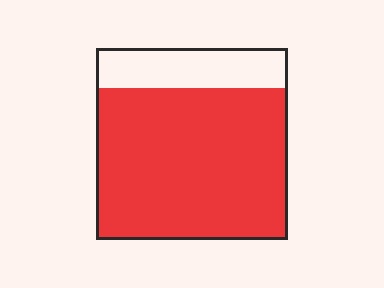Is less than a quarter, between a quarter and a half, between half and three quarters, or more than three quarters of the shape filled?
More than three quarters.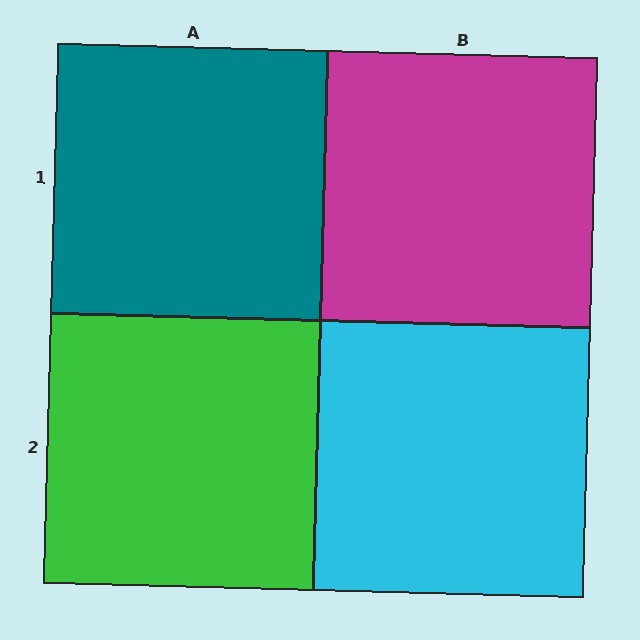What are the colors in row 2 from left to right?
Green, cyan.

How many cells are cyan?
1 cell is cyan.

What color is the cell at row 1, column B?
Magenta.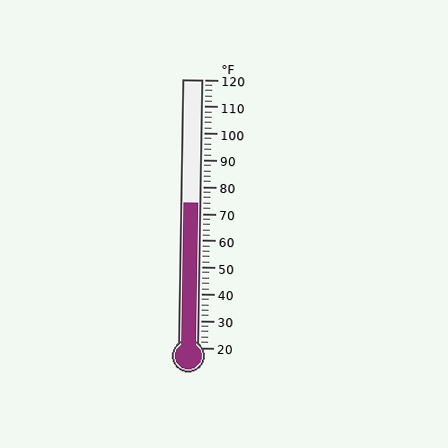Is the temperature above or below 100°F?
The temperature is below 100°F.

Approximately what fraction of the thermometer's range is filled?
The thermometer is filled to approximately 55% of its range.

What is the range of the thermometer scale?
The thermometer scale ranges from 20°F to 120°F.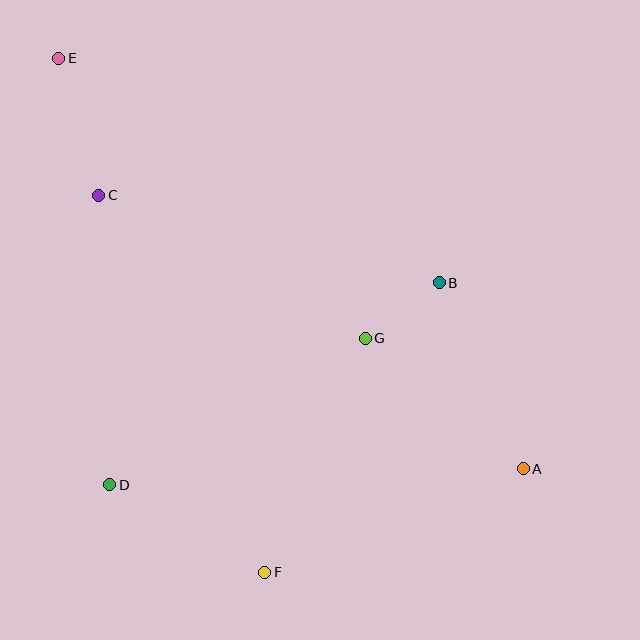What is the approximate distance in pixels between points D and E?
The distance between D and E is approximately 430 pixels.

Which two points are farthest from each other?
Points A and E are farthest from each other.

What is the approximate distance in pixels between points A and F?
The distance between A and F is approximately 278 pixels.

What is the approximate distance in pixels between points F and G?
The distance between F and G is approximately 254 pixels.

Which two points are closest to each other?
Points B and G are closest to each other.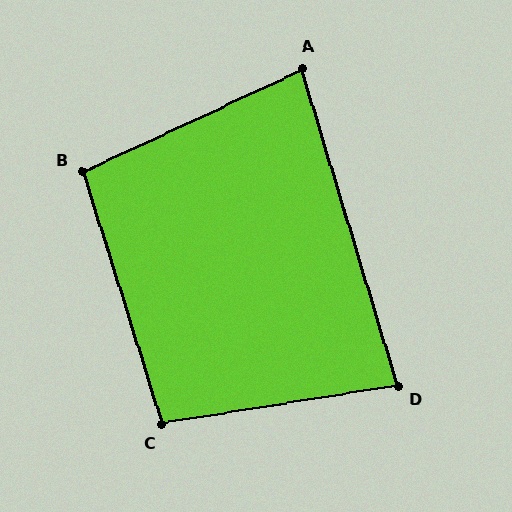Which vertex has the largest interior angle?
C, at approximately 98 degrees.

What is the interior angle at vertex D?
Approximately 82 degrees (acute).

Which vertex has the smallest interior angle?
A, at approximately 82 degrees.